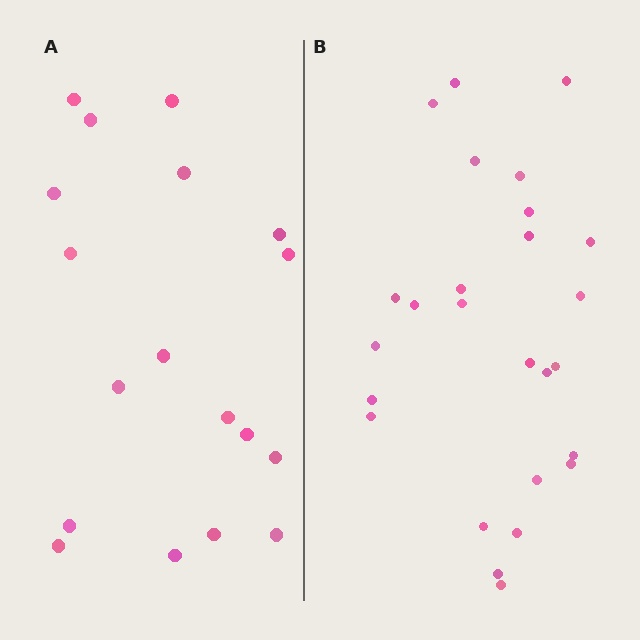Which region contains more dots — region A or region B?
Region B (the right region) has more dots.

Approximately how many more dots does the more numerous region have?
Region B has roughly 8 or so more dots than region A.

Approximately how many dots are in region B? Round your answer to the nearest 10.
About 30 dots. (The exact count is 26, which rounds to 30.)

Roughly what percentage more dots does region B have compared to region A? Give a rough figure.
About 45% more.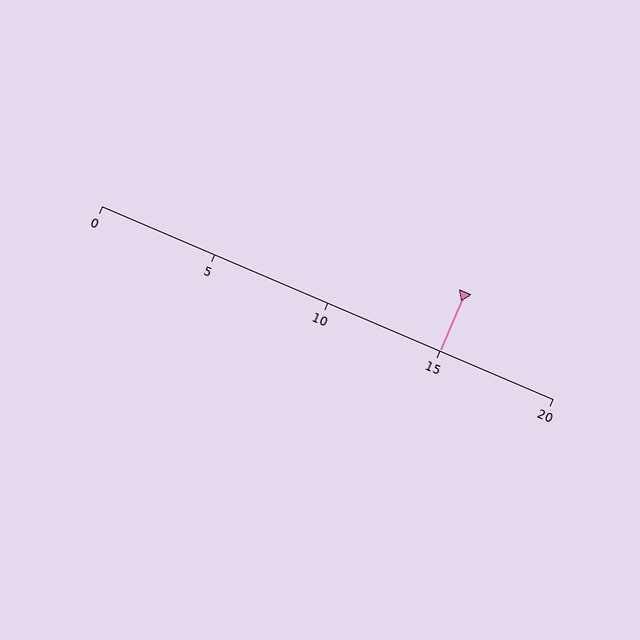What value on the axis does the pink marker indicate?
The marker indicates approximately 15.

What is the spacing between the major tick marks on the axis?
The major ticks are spaced 5 apart.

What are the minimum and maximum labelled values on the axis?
The axis runs from 0 to 20.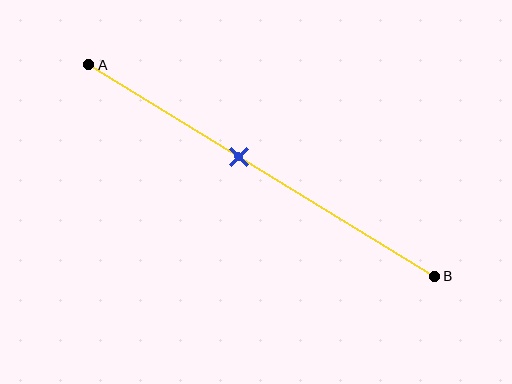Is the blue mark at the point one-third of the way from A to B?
No, the mark is at about 45% from A, not at the 33% one-third point.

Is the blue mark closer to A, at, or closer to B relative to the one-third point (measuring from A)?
The blue mark is closer to point B than the one-third point of segment AB.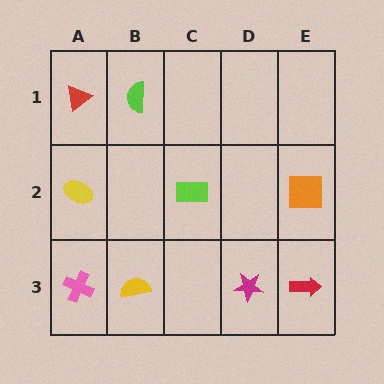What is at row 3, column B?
A yellow semicircle.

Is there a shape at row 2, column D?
No, that cell is empty.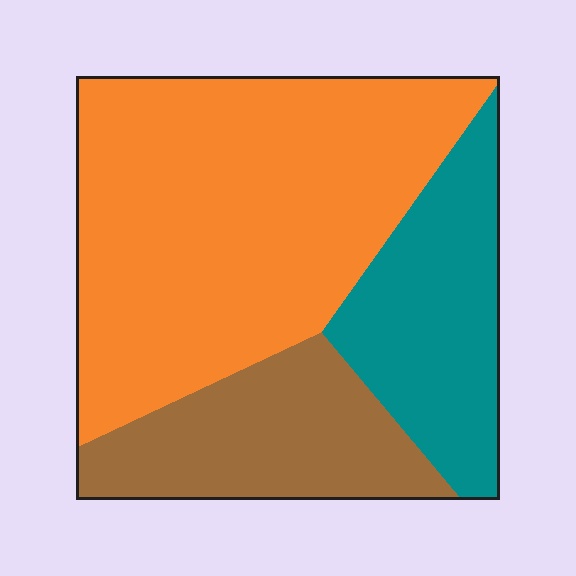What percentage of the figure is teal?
Teal covers about 25% of the figure.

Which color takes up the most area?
Orange, at roughly 55%.